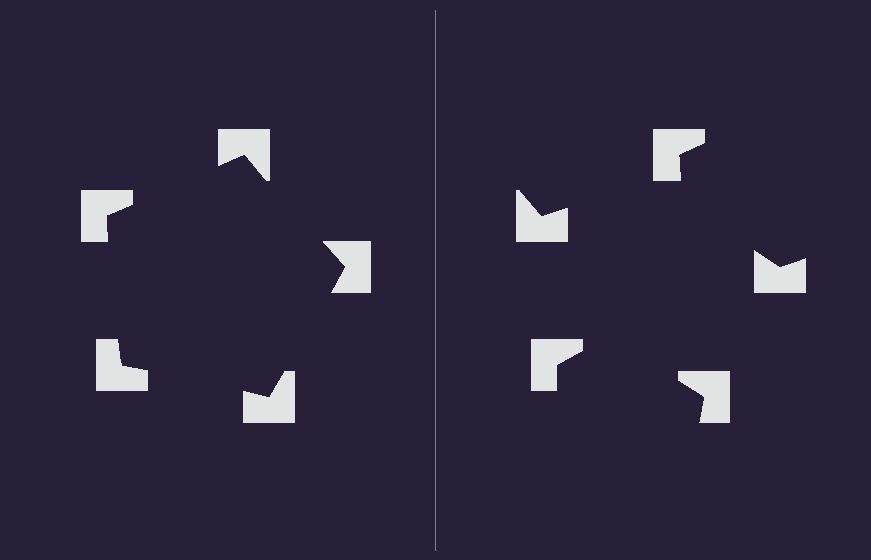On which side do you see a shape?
An illusory pentagon appears on the left side. On the right side the wedge cuts are rotated, so no coherent shape forms.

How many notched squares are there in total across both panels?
10 — 5 on each side.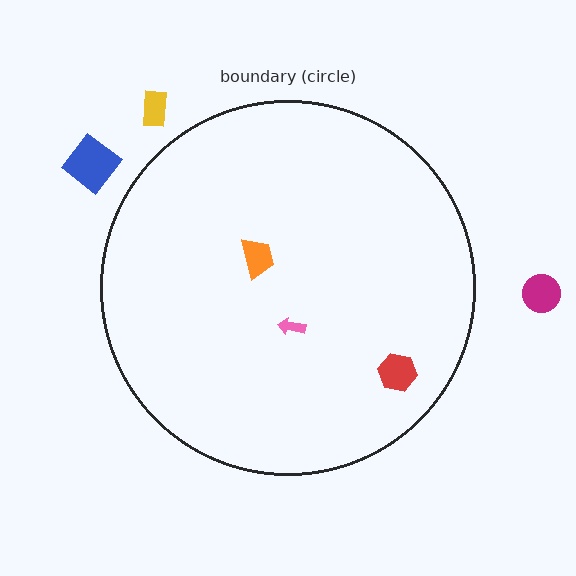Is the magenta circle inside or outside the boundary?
Outside.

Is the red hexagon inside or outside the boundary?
Inside.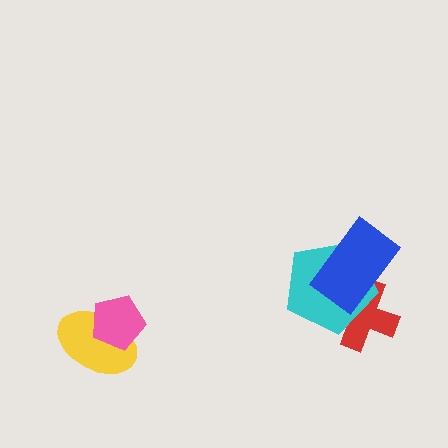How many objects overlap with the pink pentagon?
1 object overlaps with the pink pentagon.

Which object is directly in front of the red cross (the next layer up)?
The cyan pentagon is directly in front of the red cross.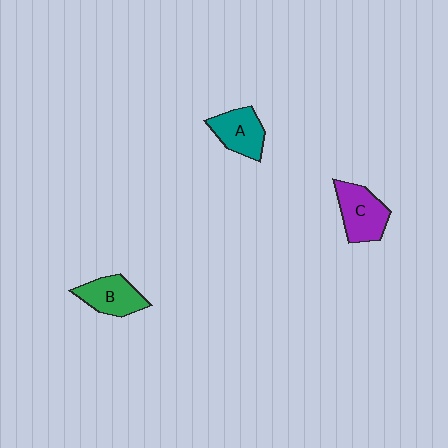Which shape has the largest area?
Shape C (purple).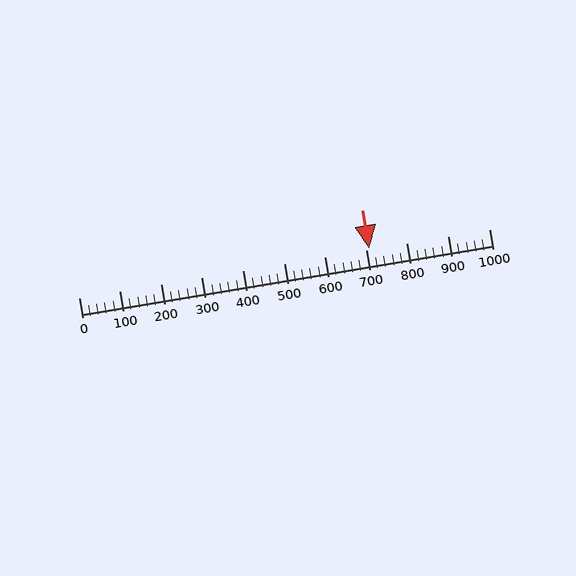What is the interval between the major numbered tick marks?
The major tick marks are spaced 100 units apart.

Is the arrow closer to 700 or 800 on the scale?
The arrow is closer to 700.